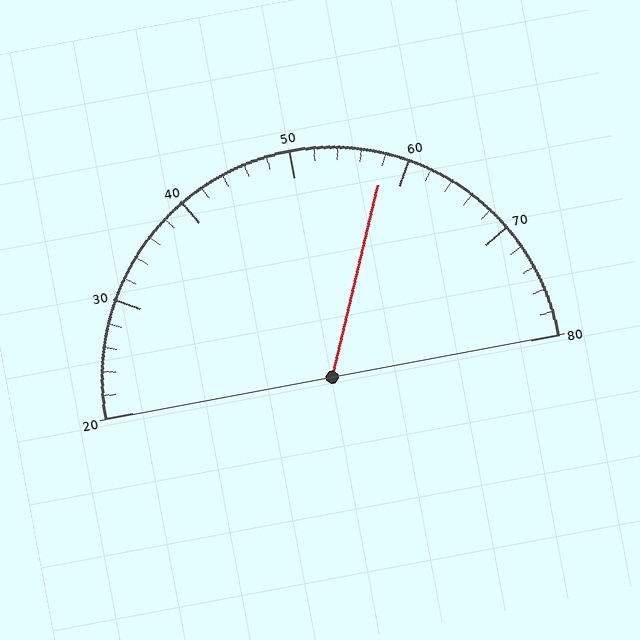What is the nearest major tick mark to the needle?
The nearest major tick mark is 60.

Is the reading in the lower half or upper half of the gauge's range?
The reading is in the upper half of the range (20 to 80).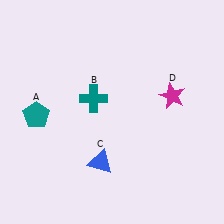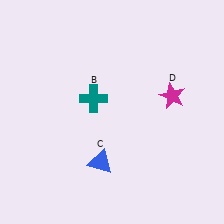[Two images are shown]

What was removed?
The teal pentagon (A) was removed in Image 2.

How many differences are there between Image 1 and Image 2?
There is 1 difference between the two images.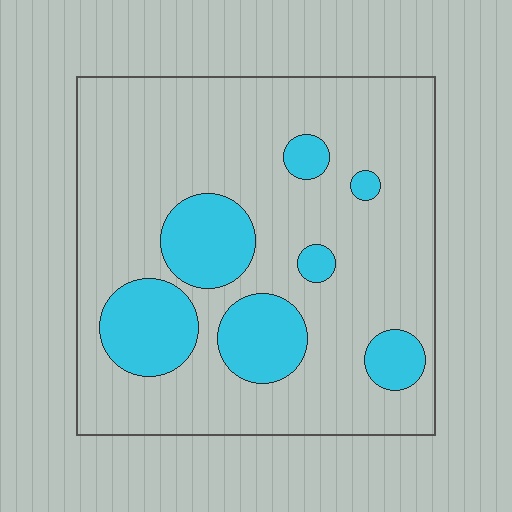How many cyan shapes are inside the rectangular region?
7.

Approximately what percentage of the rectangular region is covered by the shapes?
Approximately 20%.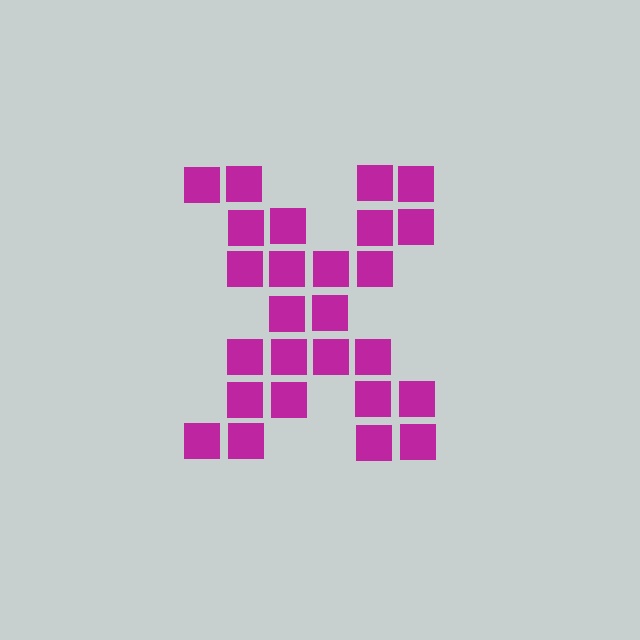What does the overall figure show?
The overall figure shows the letter X.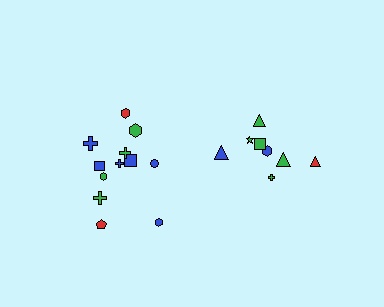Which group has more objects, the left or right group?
The left group.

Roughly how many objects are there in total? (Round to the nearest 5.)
Roughly 20 objects in total.